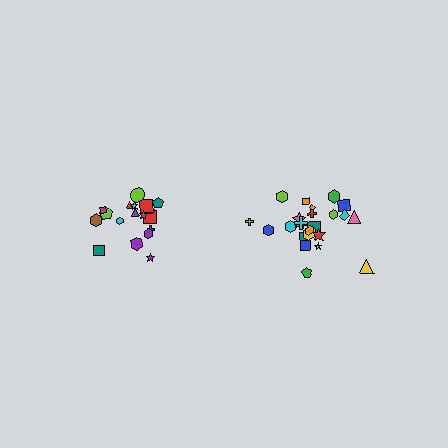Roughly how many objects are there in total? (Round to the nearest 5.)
Roughly 45 objects in total.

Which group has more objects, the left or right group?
The right group.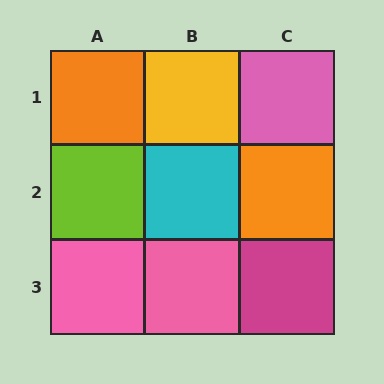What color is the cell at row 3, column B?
Pink.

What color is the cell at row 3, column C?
Magenta.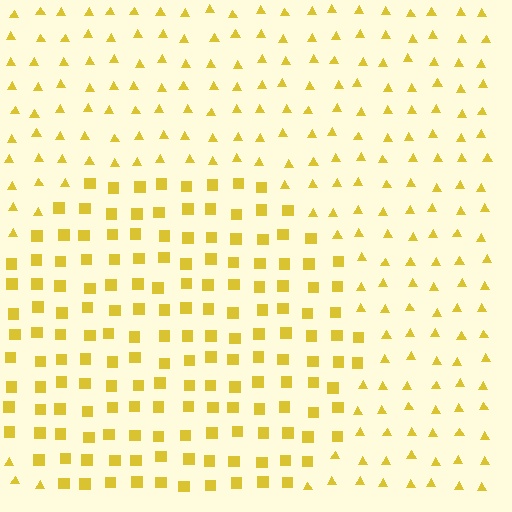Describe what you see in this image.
The image is filled with small yellow elements arranged in a uniform grid. A circle-shaped region contains squares, while the surrounding area contains triangles. The boundary is defined purely by the change in element shape.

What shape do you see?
I see a circle.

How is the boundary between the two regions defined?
The boundary is defined by a change in element shape: squares inside vs. triangles outside. All elements share the same color and spacing.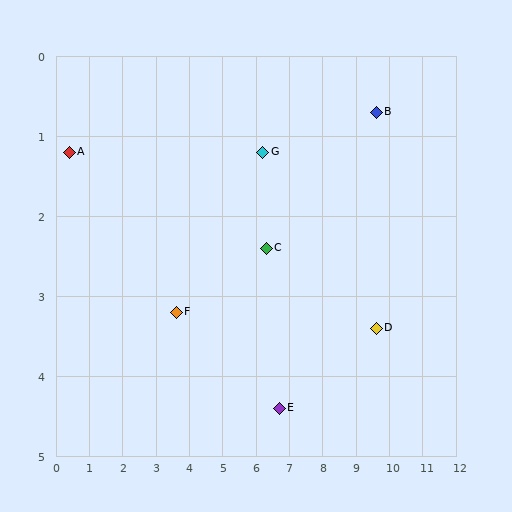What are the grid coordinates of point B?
Point B is at approximately (9.6, 0.7).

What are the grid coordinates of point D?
Point D is at approximately (9.6, 3.4).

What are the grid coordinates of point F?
Point F is at approximately (3.6, 3.2).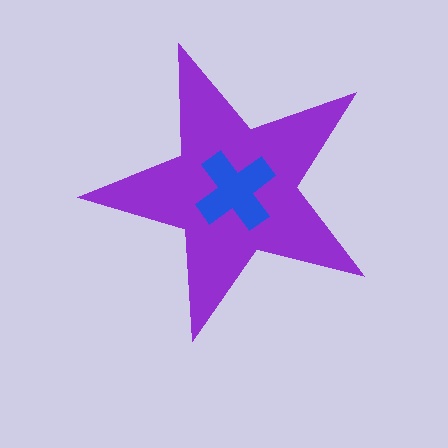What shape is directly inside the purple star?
The blue cross.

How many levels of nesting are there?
2.